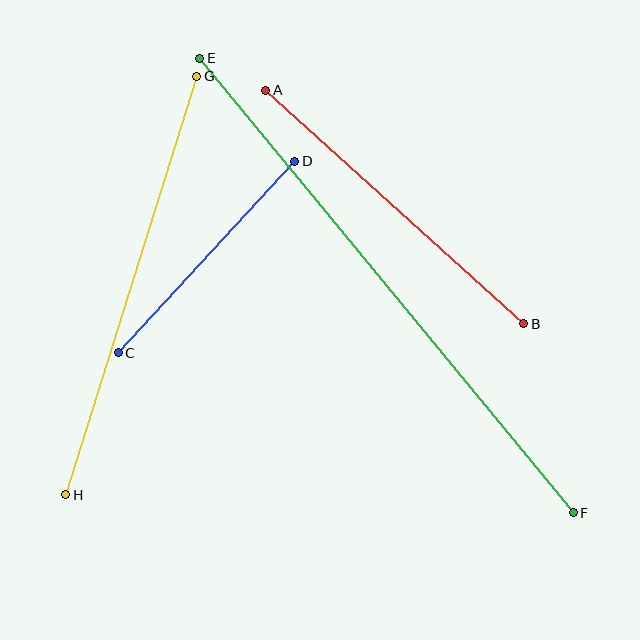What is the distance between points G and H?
The distance is approximately 439 pixels.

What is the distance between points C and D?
The distance is approximately 260 pixels.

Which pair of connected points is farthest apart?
Points E and F are farthest apart.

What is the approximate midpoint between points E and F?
The midpoint is at approximately (386, 285) pixels.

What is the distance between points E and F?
The distance is approximately 588 pixels.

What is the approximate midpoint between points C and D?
The midpoint is at approximately (207, 257) pixels.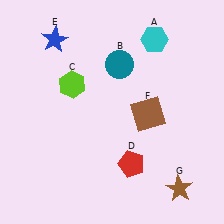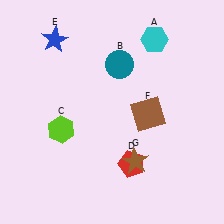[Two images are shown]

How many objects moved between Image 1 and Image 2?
2 objects moved between the two images.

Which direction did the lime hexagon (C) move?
The lime hexagon (C) moved down.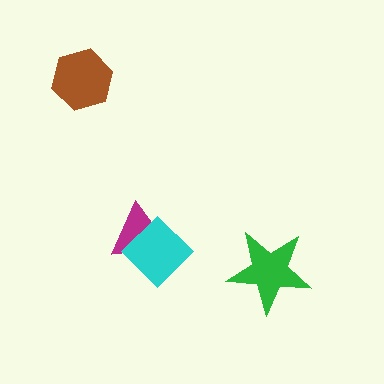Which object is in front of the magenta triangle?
The cyan diamond is in front of the magenta triangle.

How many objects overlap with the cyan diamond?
1 object overlaps with the cyan diamond.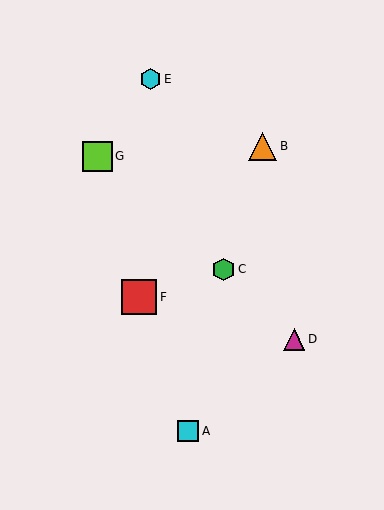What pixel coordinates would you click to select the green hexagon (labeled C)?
Click at (224, 269) to select the green hexagon C.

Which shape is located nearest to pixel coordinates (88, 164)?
The lime square (labeled G) at (97, 156) is nearest to that location.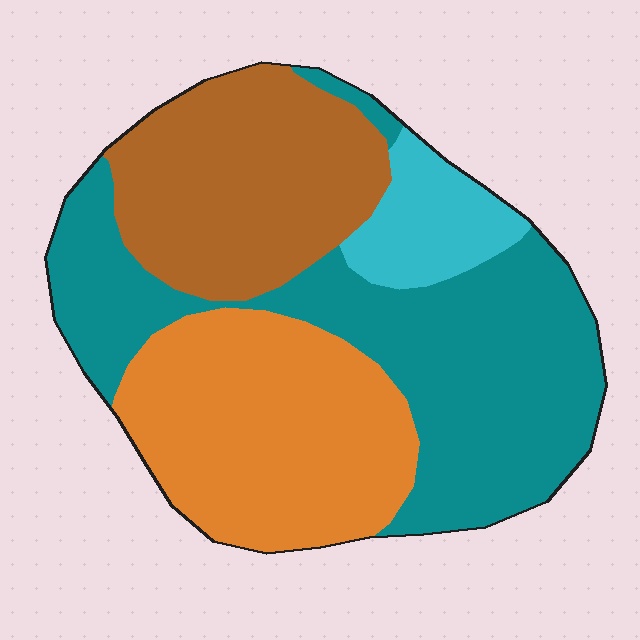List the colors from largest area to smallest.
From largest to smallest: teal, orange, brown, cyan.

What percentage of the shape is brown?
Brown takes up about one quarter (1/4) of the shape.